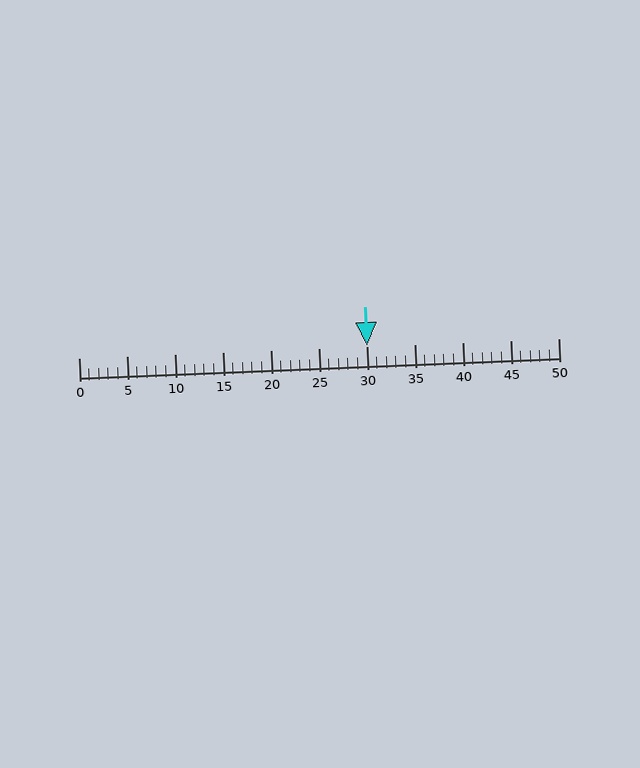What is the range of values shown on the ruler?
The ruler shows values from 0 to 50.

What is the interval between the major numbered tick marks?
The major tick marks are spaced 5 units apart.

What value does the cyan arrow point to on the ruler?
The cyan arrow points to approximately 30.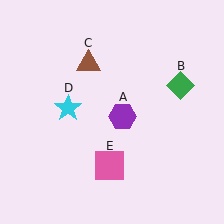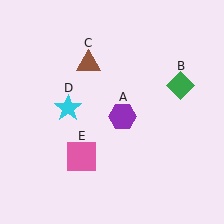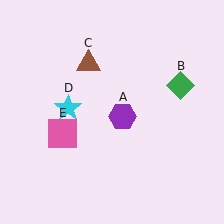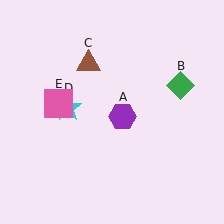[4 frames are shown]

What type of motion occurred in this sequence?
The pink square (object E) rotated clockwise around the center of the scene.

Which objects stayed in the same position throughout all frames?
Purple hexagon (object A) and green diamond (object B) and brown triangle (object C) and cyan star (object D) remained stationary.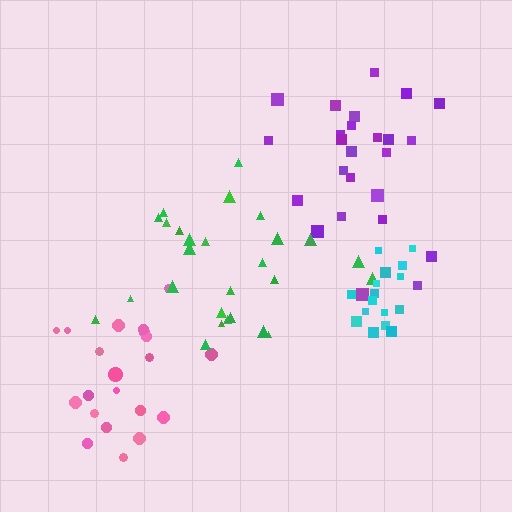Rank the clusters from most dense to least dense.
cyan, purple, pink, green.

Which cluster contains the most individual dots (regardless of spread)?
Green (27).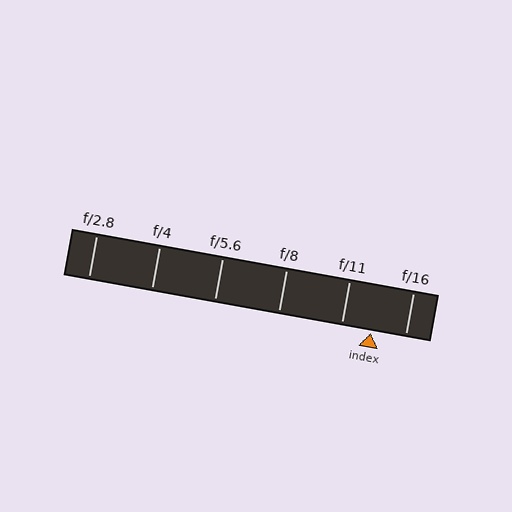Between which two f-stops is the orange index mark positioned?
The index mark is between f/11 and f/16.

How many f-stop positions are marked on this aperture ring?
There are 6 f-stop positions marked.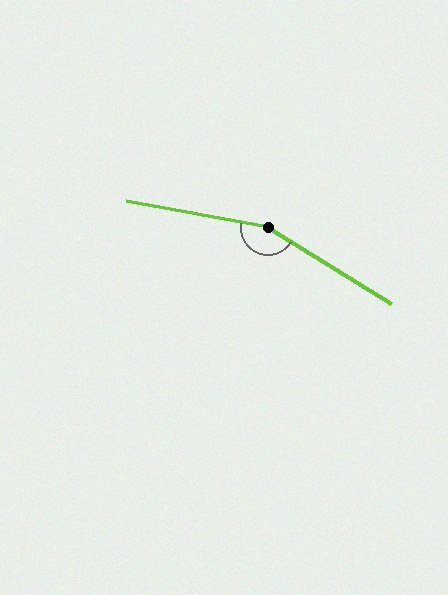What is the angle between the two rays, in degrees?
Approximately 159 degrees.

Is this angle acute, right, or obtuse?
It is obtuse.